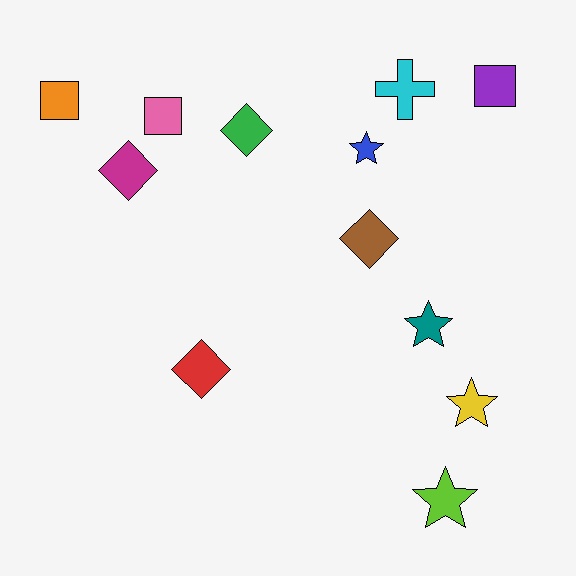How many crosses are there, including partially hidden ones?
There is 1 cross.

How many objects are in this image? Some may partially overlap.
There are 12 objects.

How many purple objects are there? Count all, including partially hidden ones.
There is 1 purple object.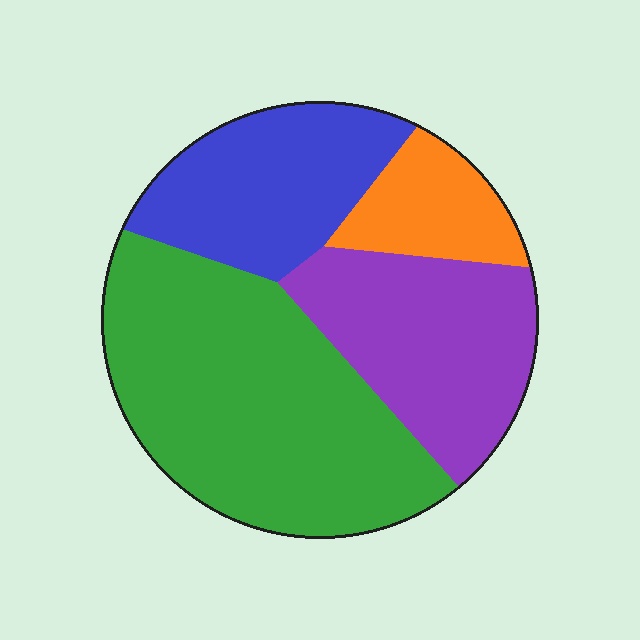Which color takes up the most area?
Green, at roughly 45%.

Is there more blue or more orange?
Blue.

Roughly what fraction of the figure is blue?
Blue covers roughly 20% of the figure.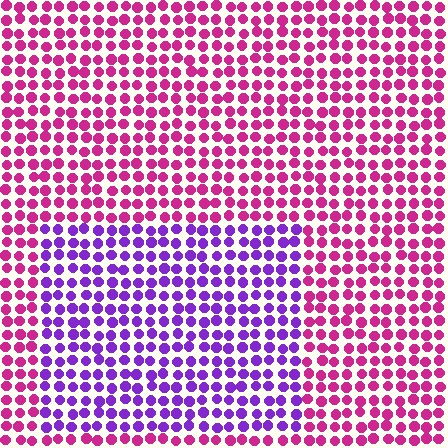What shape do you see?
I see a rectangle.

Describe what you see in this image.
The image is filled with small magenta elements in a uniform arrangement. A rectangle-shaped region is visible where the elements are tinted to a slightly different hue, forming a subtle color boundary.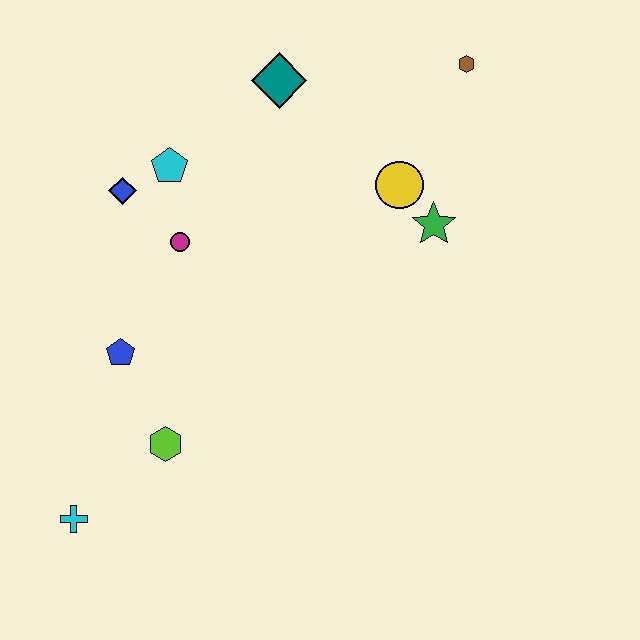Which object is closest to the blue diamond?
The cyan pentagon is closest to the blue diamond.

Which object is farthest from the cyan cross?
The brown hexagon is farthest from the cyan cross.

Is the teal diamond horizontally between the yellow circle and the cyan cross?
Yes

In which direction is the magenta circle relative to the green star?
The magenta circle is to the left of the green star.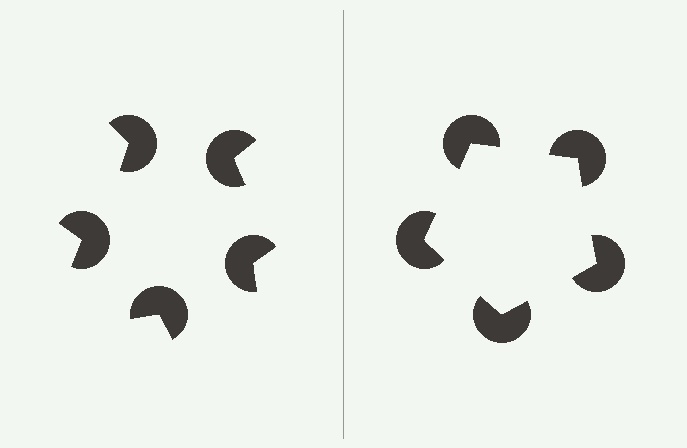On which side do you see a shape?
An illusory pentagon appears on the right side. On the left side the wedge cuts are rotated, so no coherent shape forms.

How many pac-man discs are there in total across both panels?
10 — 5 on each side.